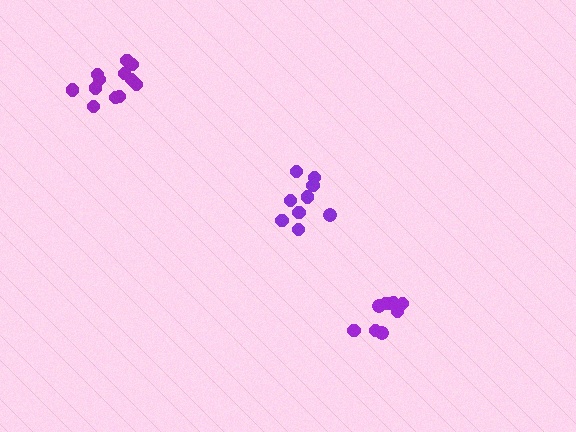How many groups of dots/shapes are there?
There are 3 groups.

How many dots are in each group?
Group 1: 10 dots, Group 2: 9 dots, Group 3: 12 dots (31 total).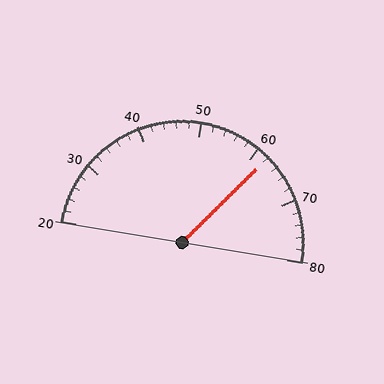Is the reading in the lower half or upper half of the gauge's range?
The reading is in the upper half of the range (20 to 80).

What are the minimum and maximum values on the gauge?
The gauge ranges from 20 to 80.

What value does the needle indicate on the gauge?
The needle indicates approximately 62.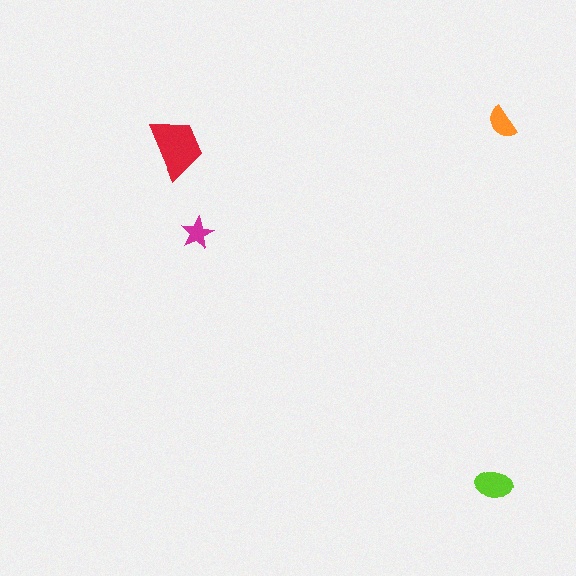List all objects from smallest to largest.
The magenta star, the orange semicircle, the lime ellipse, the red trapezoid.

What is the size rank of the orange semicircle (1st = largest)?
3rd.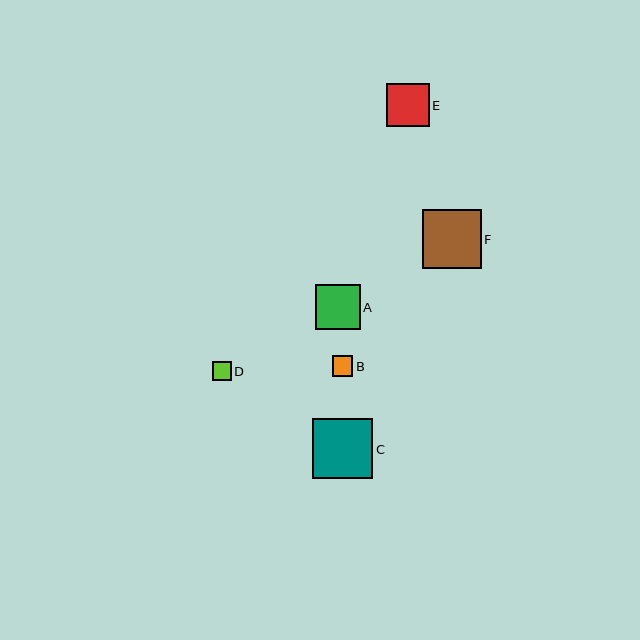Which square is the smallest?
Square D is the smallest with a size of approximately 19 pixels.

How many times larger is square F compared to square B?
Square F is approximately 2.9 times the size of square B.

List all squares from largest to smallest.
From largest to smallest: C, F, A, E, B, D.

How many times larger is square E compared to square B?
Square E is approximately 2.1 times the size of square B.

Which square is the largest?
Square C is the largest with a size of approximately 60 pixels.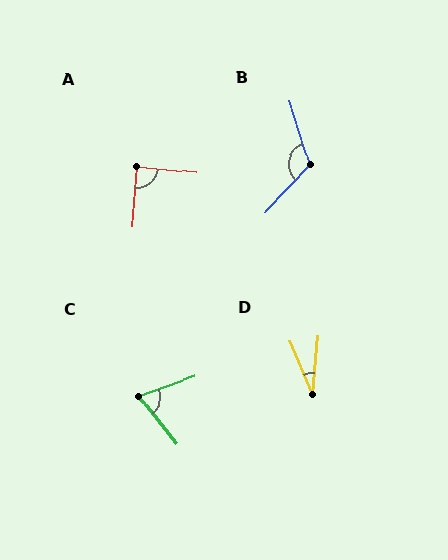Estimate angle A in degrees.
Approximately 88 degrees.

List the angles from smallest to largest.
D (29°), C (70°), A (88°), B (120°).